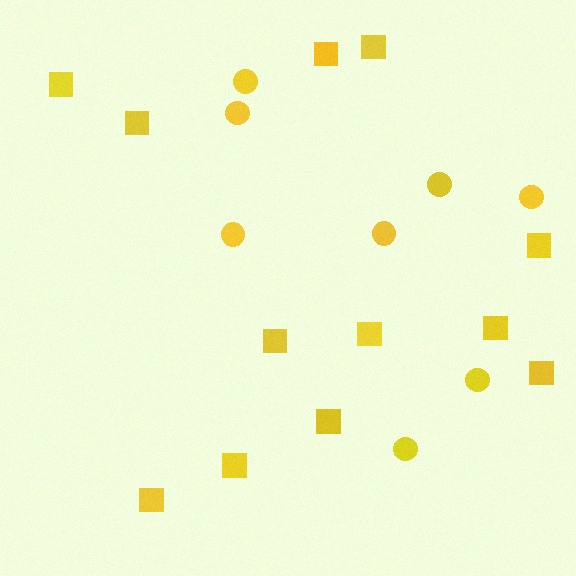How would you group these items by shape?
There are 2 groups: one group of circles (8) and one group of squares (12).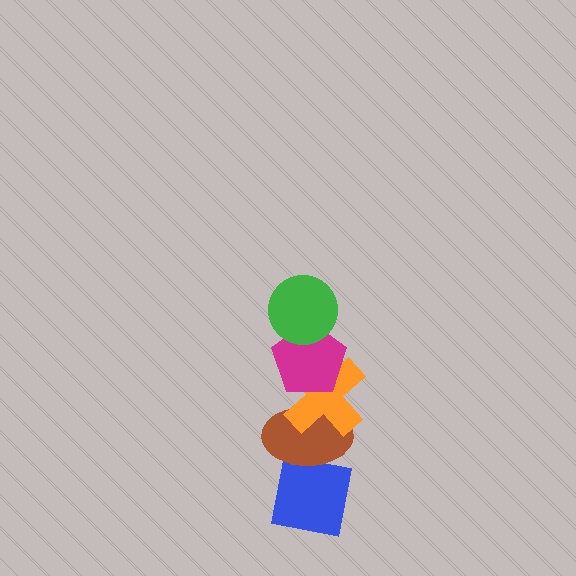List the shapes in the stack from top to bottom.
From top to bottom: the green circle, the magenta pentagon, the orange cross, the brown ellipse, the blue square.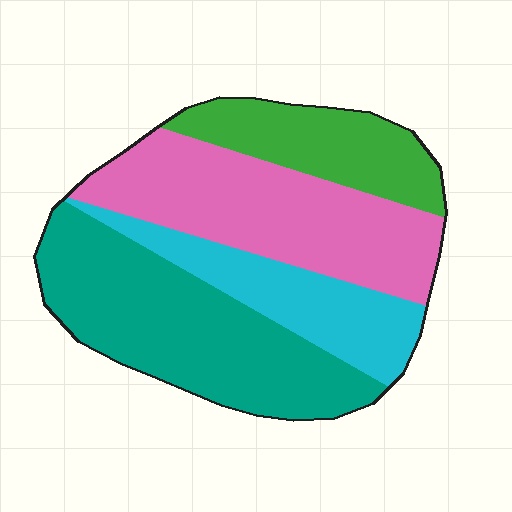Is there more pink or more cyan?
Pink.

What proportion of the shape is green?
Green takes up about one sixth (1/6) of the shape.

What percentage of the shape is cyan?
Cyan covers 18% of the shape.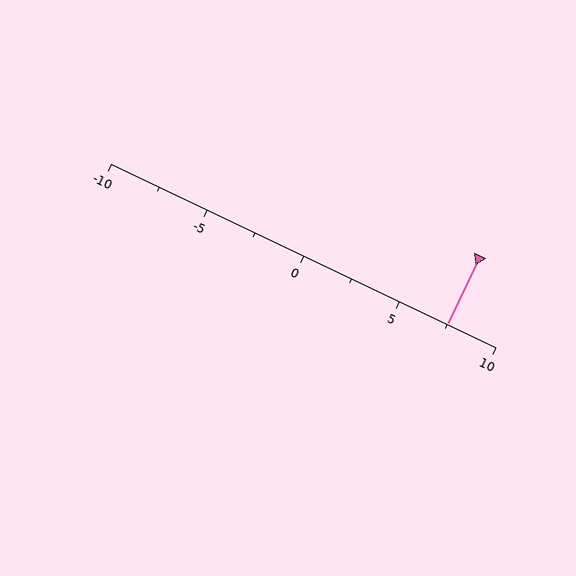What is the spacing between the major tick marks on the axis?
The major ticks are spaced 5 apart.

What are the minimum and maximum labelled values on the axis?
The axis runs from -10 to 10.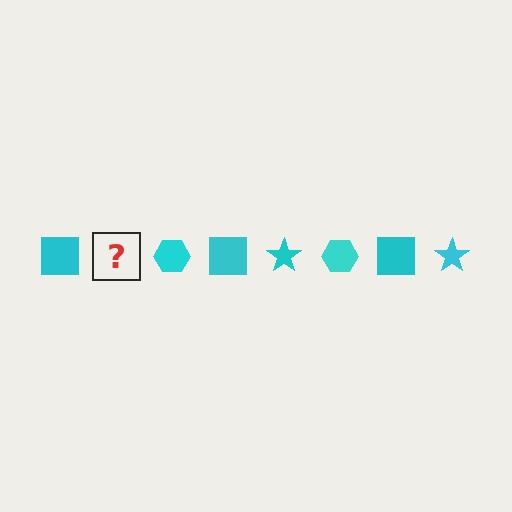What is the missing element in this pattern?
The missing element is a cyan star.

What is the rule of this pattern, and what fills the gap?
The rule is that the pattern cycles through square, star, hexagon shapes in cyan. The gap should be filled with a cyan star.